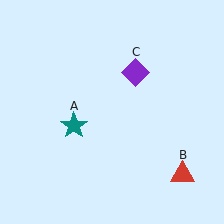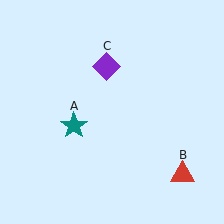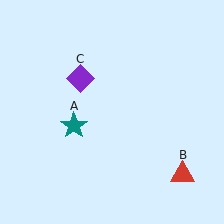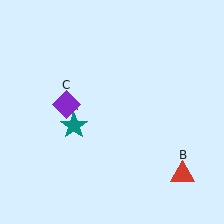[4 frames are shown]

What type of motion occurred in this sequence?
The purple diamond (object C) rotated counterclockwise around the center of the scene.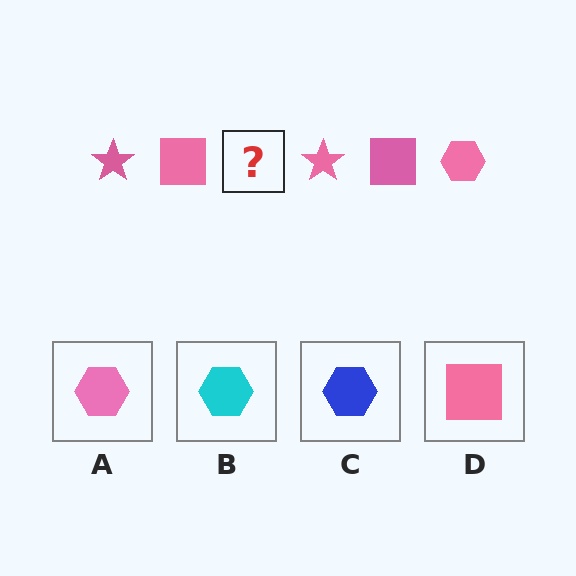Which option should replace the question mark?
Option A.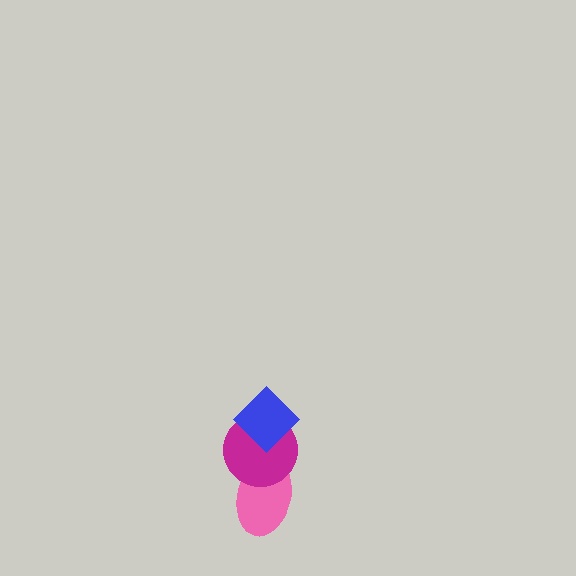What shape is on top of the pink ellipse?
The magenta circle is on top of the pink ellipse.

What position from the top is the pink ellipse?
The pink ellipse is 3rd from the top.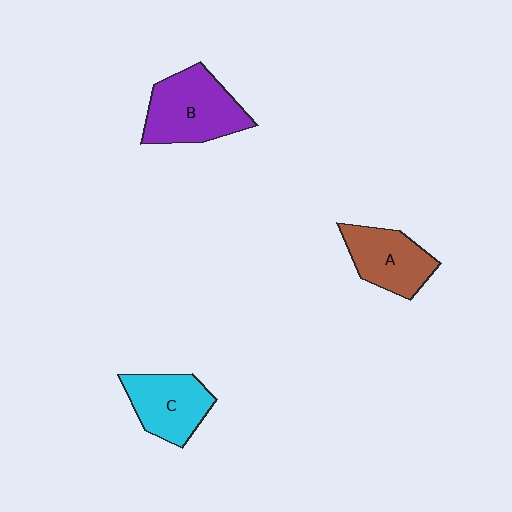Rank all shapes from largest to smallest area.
From largest to smallest: B (purple), C (cyan), A (brown).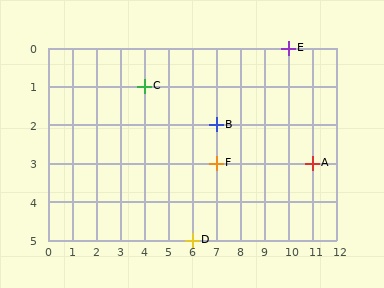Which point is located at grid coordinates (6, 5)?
Point D is at (6, 5).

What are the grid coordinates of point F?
Point F is at grid coordinates (7, 3).